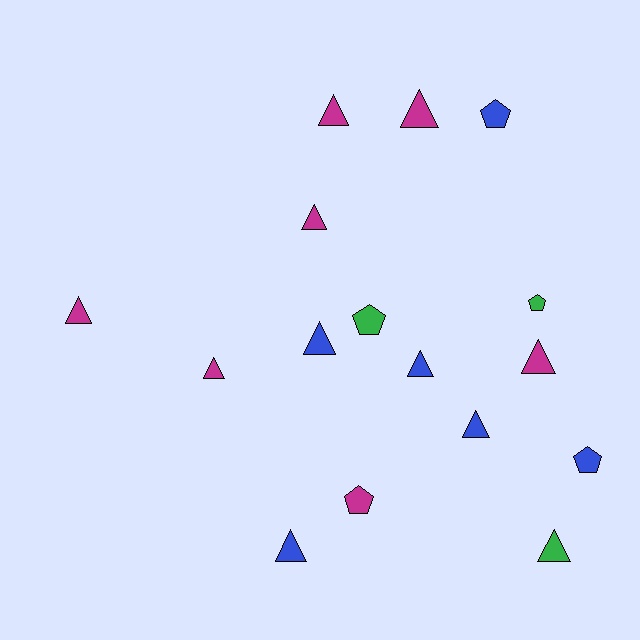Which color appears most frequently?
Magenta, with 7 objects.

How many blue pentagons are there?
There are 2 blue pentagons.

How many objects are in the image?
There are 16 objects.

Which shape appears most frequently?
Triangle, with 11 objects.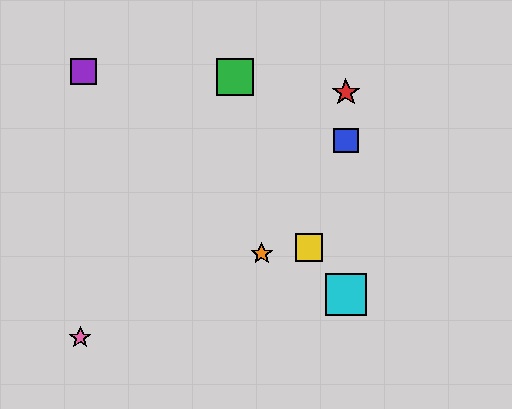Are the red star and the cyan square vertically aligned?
Yes, both are at x≈346.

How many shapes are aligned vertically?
3 shapes (the red star, the blue square, the cyan square) are aligned vertically.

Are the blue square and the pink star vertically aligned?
No, the blue square is at x≈346 and the pink star is at x≈80.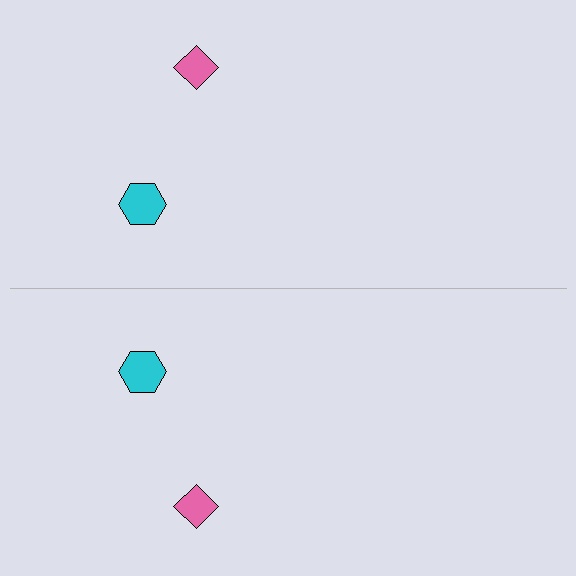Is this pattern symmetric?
Yes, this pattern has bilateral (reflection) symmetry.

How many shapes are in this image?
There are 4 shapes in this image.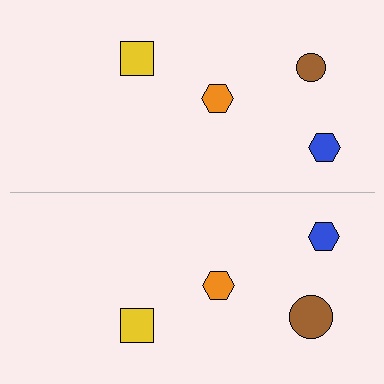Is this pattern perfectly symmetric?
No, the pattern is not perfectly symmetric. The brown circle on the bottom side has a different size than its mirror counterpart.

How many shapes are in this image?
There are 8 shapes in this image.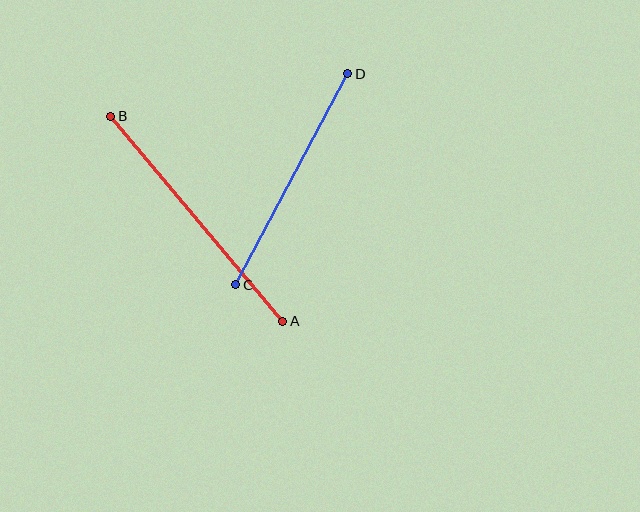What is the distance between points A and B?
The distance is approximately 268 pixels.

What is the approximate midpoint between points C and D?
The midpoint is at approximately (292, 179) pixels.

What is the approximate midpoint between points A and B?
The midpoint is at approximately (197, 219) pixels.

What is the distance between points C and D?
The distance is approximately 239 pixels.